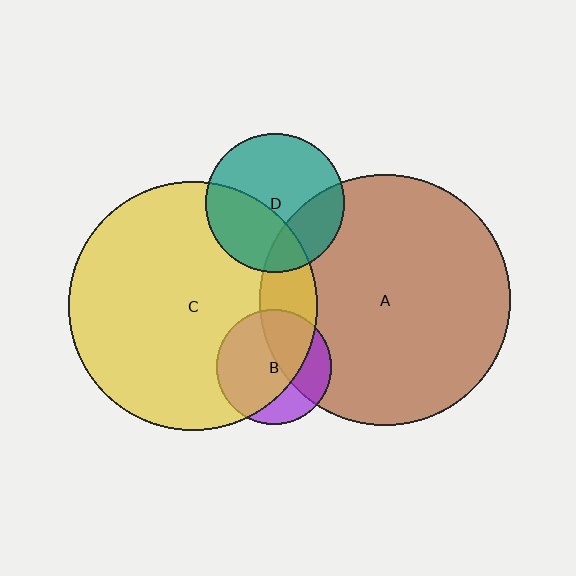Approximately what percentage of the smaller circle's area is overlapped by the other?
Approximately 15%.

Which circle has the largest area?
Circle A (brown).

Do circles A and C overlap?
Yes.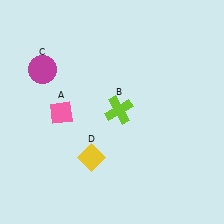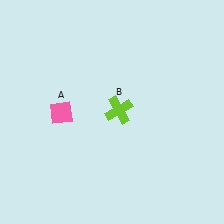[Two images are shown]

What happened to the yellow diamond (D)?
The yellow diamond (D) was removed in Image 2. It was in the bottom-left area of Image 1.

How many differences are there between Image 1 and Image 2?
There are 2 differences between the two images.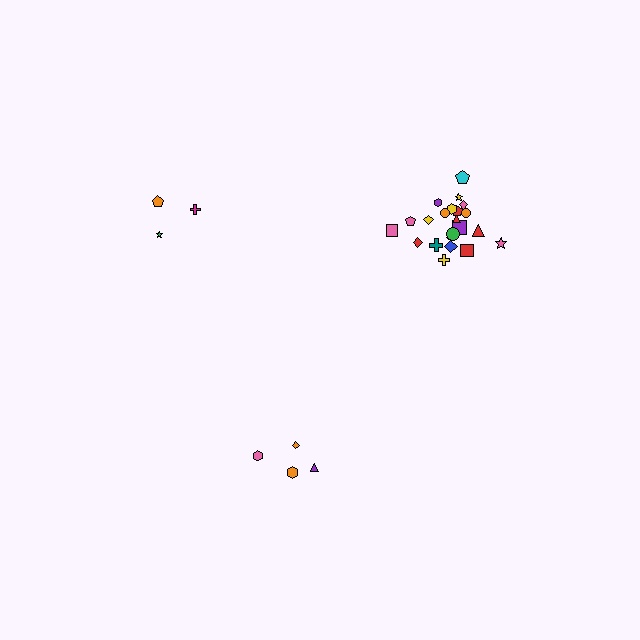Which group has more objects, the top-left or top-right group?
The top-right group.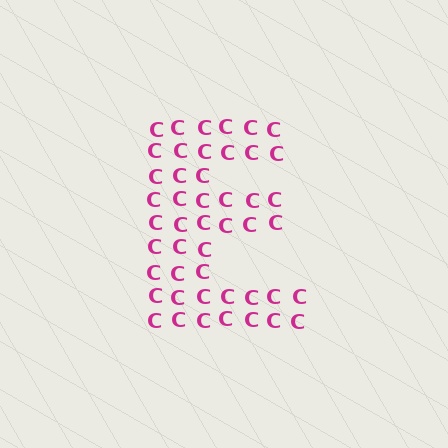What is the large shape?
The large shape is the letter E.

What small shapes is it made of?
It is made of small letter C's.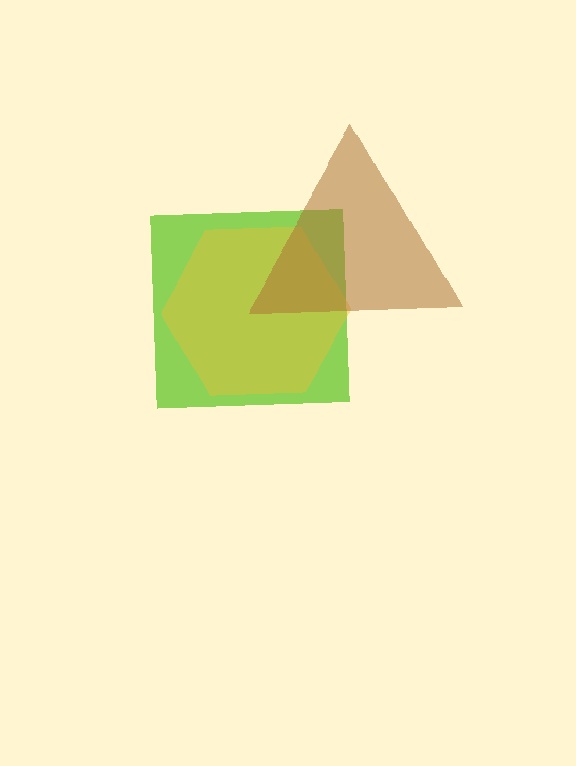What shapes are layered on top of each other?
The layered shapes are: a lime square, a yellow hexagon, a brown triangle.